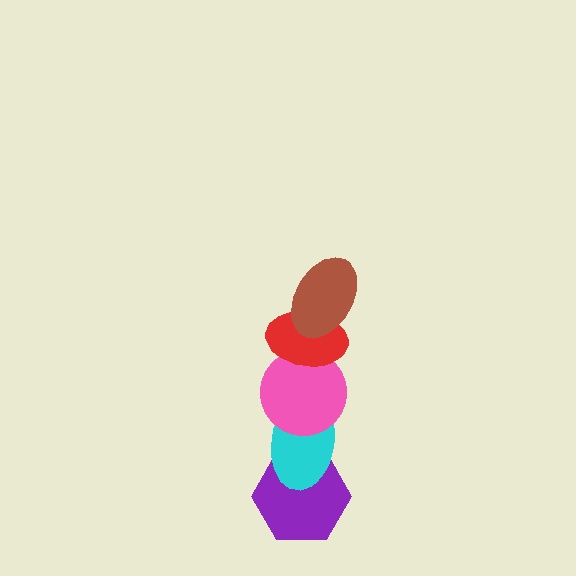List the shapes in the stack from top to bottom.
From top to bottom: the brown ellipse, the red ellipse, the pink circle, the cyan ellipse, the purple hexagon.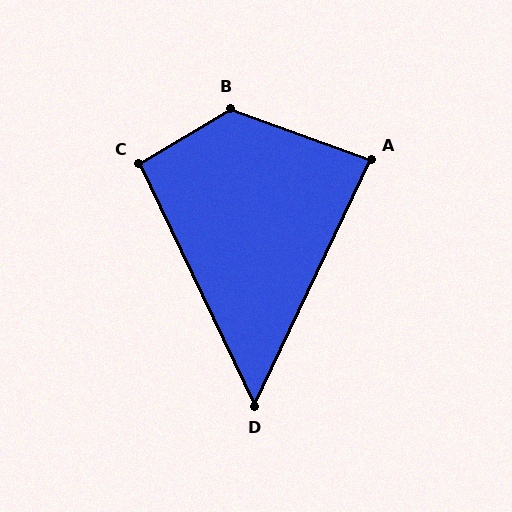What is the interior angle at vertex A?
Approximately 85 degrees (acute).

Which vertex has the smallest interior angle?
D, at approximately 51 degrees.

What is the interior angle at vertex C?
Approximately 95 degrees (obtuse).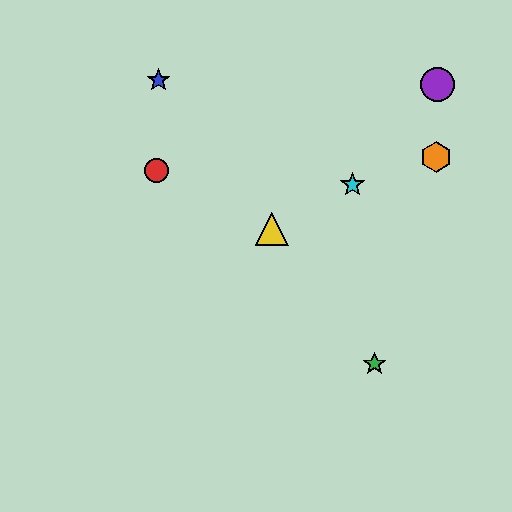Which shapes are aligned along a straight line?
The blue star, the green star, the yellow triangle are aligned along a straight line.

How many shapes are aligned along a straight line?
3 shapes (the blue star, the green star, the yellow triangle) are aligned along a straight line.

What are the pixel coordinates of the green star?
The green star is at (374, 364).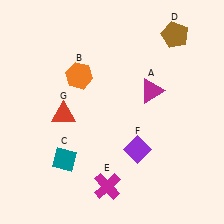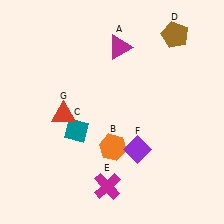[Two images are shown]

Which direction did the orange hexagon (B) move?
The orange hexagon (B) moved down.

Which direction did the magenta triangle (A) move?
The magenta triangle (A) moved up.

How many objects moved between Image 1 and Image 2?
3 objects moved between the two images.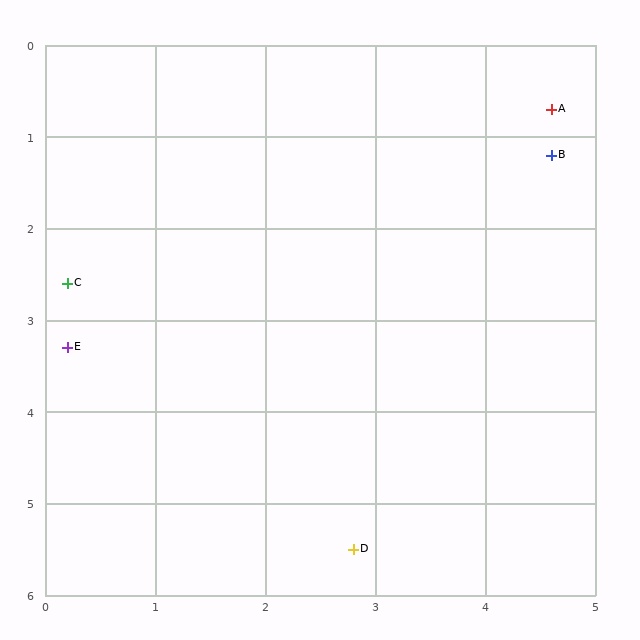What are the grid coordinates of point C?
Point C is at approximately (0.2, 2.6).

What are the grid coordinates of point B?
Point B is at approximately (4.6, 1.2).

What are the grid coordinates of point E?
Point E is at approximately (0.2, 3.3).